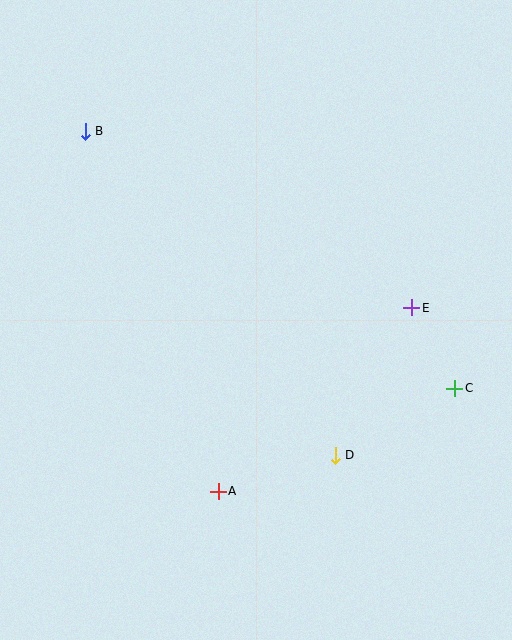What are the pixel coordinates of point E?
Point E is at (412, 308).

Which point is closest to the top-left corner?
Point B is closest to the top-left corner.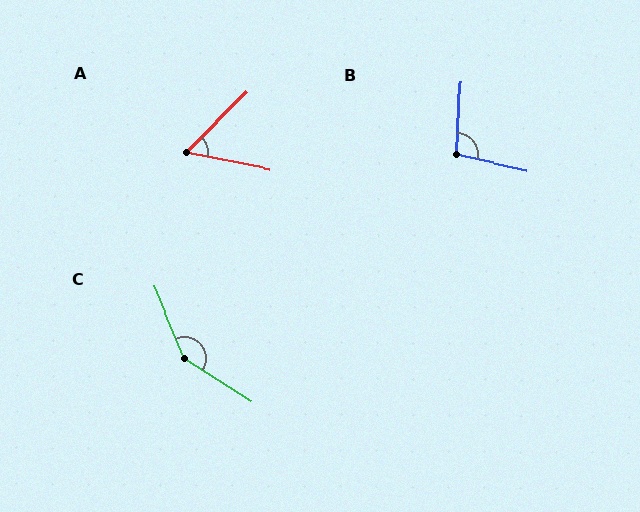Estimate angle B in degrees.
Approximately 99 degrees.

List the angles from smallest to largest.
A (56°), B (99°), C (146°).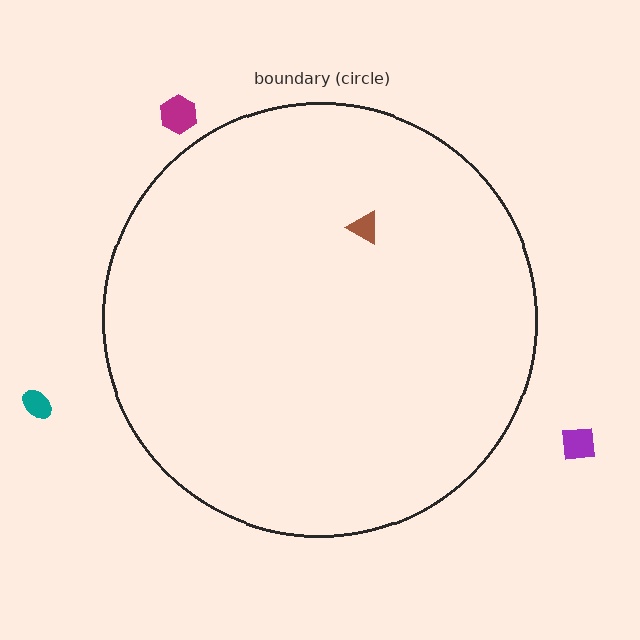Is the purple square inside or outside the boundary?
Outside.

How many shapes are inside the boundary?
1 inside, 3 outside.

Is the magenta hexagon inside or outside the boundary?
Outside.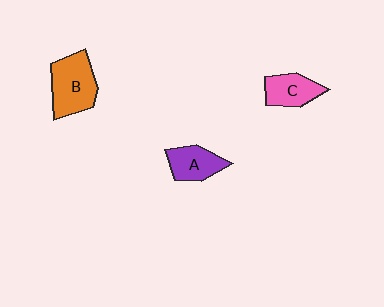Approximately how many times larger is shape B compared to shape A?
Approximately 1.5 times.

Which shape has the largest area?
Shape B (orange).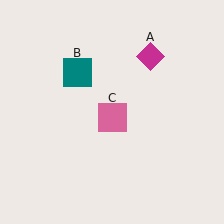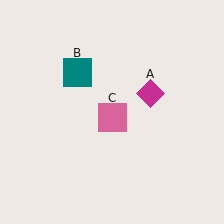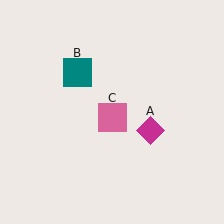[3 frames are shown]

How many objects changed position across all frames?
1 object changed position: magenta diamond (object A).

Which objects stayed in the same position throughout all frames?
Teal square (object B) and pink square (object C) remained stationary.